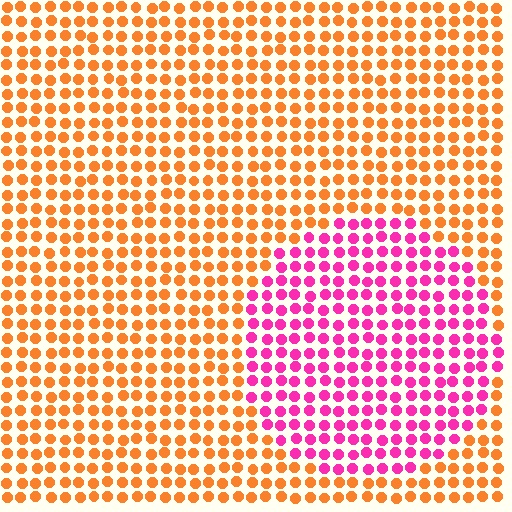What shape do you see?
I see a circle.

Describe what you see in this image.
The image is filled with small orange elements in a uniform arrangement. A circle-shaped region is visible where the elements are tinted to a slightly different hue, forming a subtle color boundary.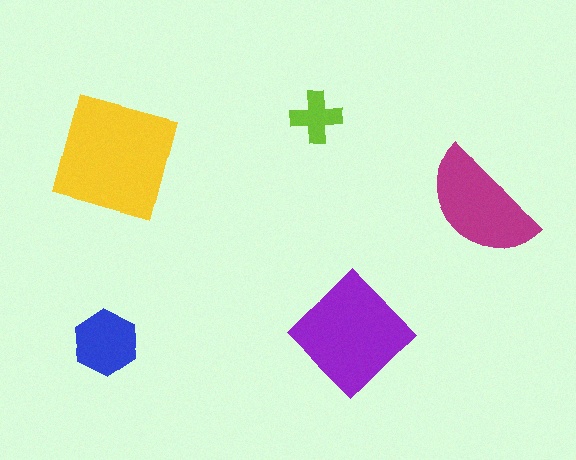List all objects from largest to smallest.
The yellow square, the purple diamond, the magenta semicircle, the blue hexagon, the lime cross.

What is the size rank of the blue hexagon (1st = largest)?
4th.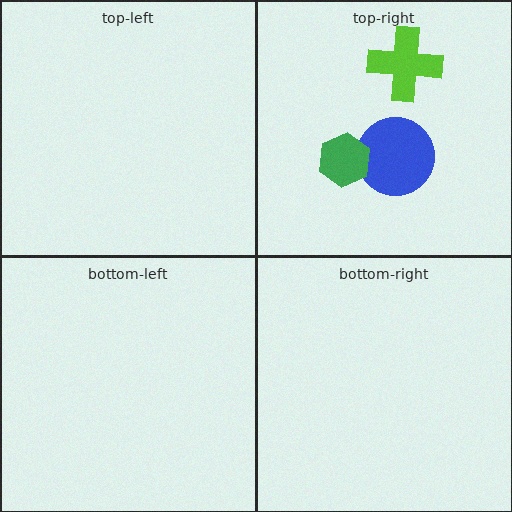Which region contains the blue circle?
The top-right region.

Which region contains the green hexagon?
The top-right region.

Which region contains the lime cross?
The top-right region.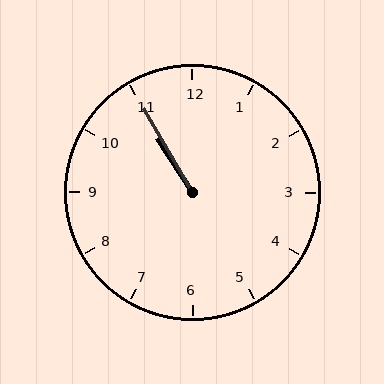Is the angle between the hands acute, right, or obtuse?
It is acute.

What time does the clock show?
10:55.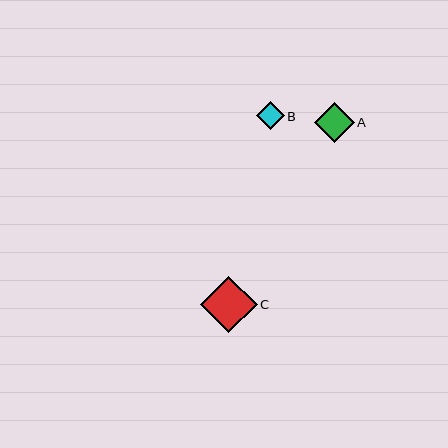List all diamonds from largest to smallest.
From largest to smallest: C, A, B.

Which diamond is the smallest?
Diamond B is the smallest with a size of approximately 28 pixels.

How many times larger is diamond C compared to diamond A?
Diamond C is approximately 1.4 times the size of diamond A.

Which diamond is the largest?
Diamond C is the largest with a size of approximately 56 pixels.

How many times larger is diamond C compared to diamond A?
Diamond C is approximately 1.4 times the size of diamond A.